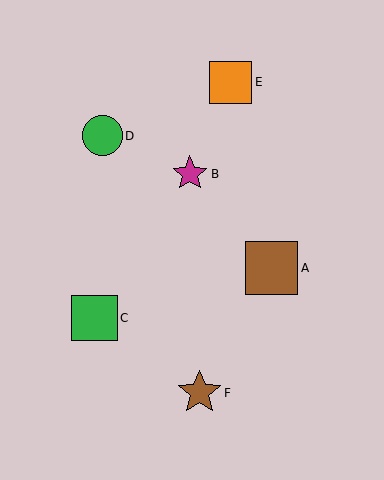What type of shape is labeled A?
Shape A is a brown square.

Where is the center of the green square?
The center of the green square is at (94, 318).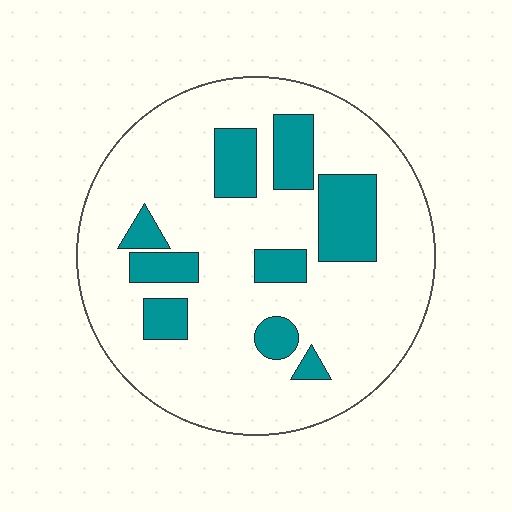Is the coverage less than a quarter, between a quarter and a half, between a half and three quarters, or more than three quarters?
Less than a quarter.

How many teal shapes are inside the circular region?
9.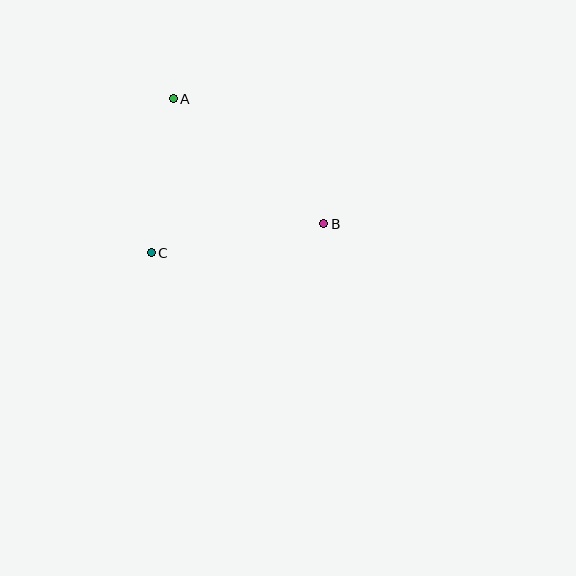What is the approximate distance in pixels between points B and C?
The distance between B and C is approximately 175 pixels.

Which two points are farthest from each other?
Points A and B are farthest from each other.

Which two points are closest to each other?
Points A and C are closest to each other.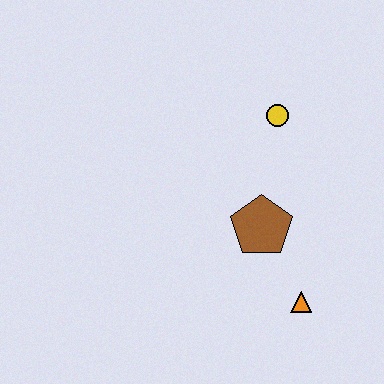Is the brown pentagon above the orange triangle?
Yes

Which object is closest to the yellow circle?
The brown pentagon is closest to the yellow circle.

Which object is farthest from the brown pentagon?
The yellow circle is farthest from the brown pentagon.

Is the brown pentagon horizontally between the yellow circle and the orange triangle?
No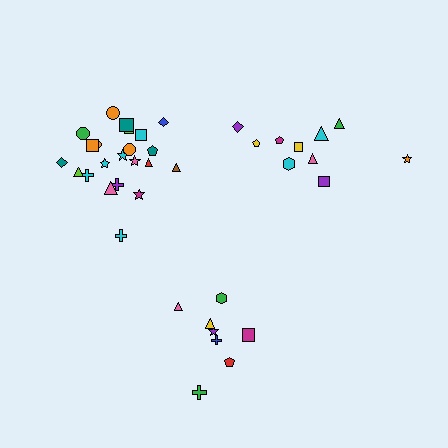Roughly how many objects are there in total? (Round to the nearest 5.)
Roughly 40 objects in total.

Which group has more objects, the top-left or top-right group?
The top-left group.